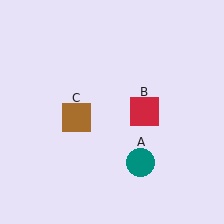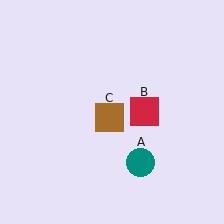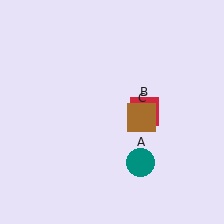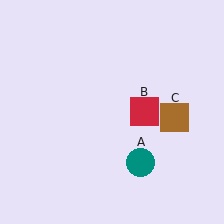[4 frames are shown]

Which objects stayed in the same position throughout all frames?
Teal circle (object A) and red square (object B) remained stationary.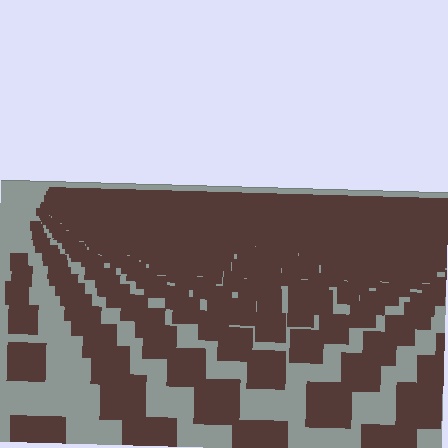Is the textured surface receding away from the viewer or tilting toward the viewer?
The surface is receding away from the viewer. Texture elements get smaller and denser toward the top.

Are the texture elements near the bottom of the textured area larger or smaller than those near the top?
Larger. Near the bottom, elements are closer to the viewer and appear at a bigger on-screen size.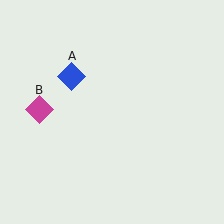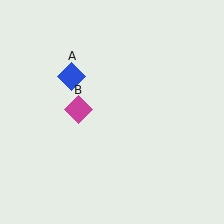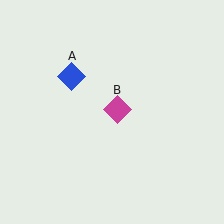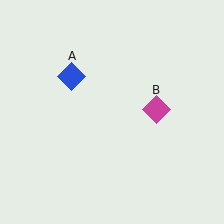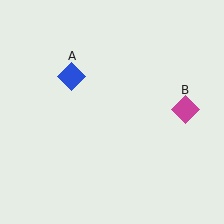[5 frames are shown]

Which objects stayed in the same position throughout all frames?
Blue diamond (object A) remained stationary.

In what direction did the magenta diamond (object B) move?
The magenta diamond (object B) moved right.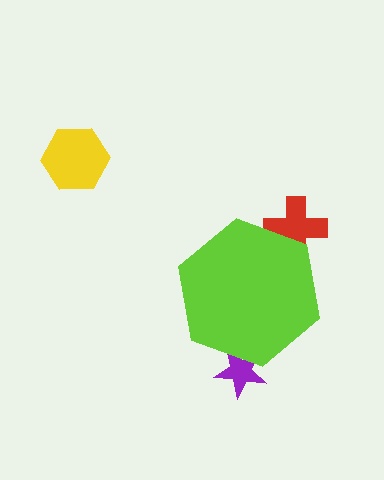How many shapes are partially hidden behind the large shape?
2 shapes are partially hidden.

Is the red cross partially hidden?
Yes, the red cross is partially hidden behind the lime hexagon.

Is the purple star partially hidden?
Yes, the purple star is partially hidden behind the lime hexagon.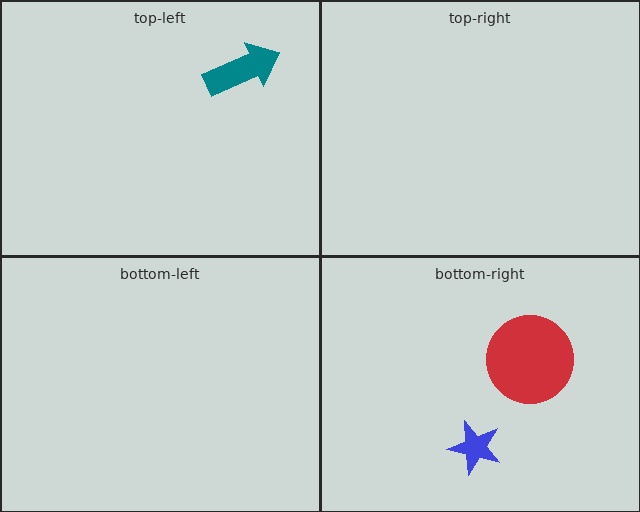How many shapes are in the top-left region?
1.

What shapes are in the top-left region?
The teal arrow.